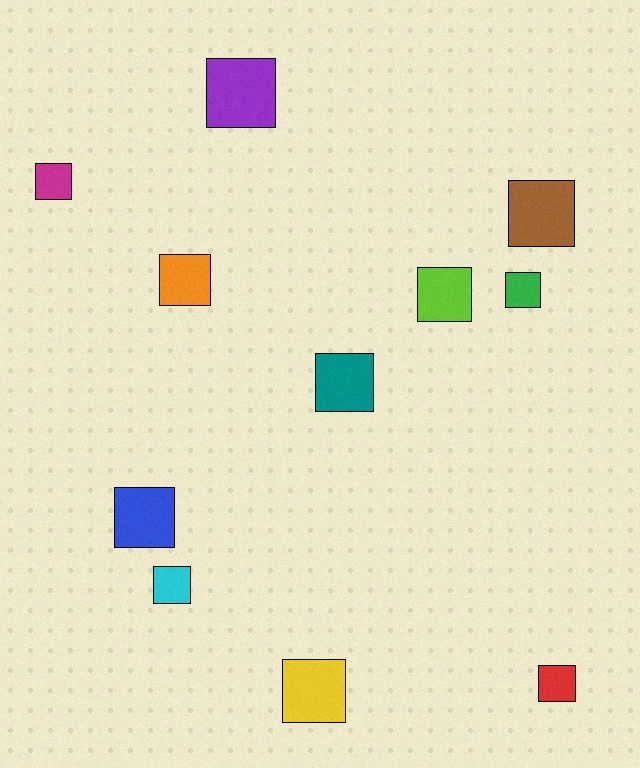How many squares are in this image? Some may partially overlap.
There are 11 squares.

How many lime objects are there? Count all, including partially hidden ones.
There is 1 lime object.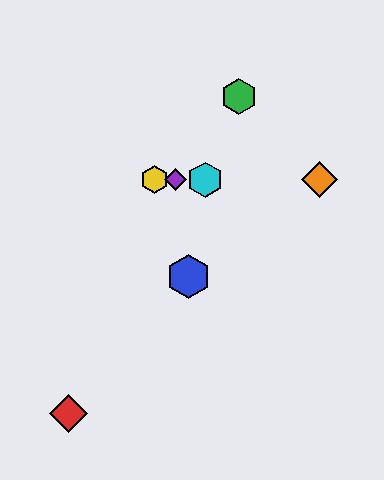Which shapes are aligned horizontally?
The yellow hexagon, the purple diamond, the orange diamond, the cyan hexagon are aligned horizontally.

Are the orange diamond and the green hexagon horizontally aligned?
No, the orange diamond is at y≈180 and the green hexagon is at y≈96.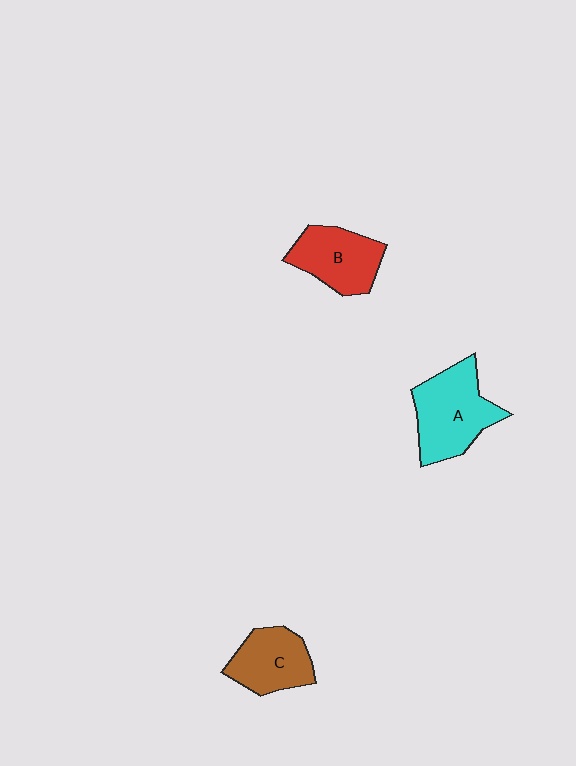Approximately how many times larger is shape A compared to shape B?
Approximately 1.3 times.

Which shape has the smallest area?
Shape C (brown).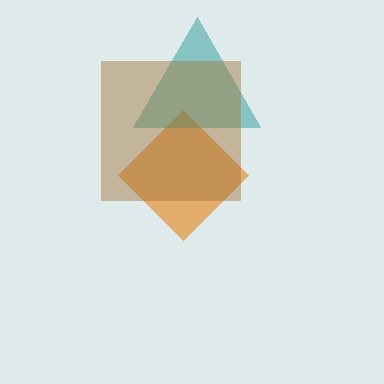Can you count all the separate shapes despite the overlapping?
Yes, there are 3 separate shapes.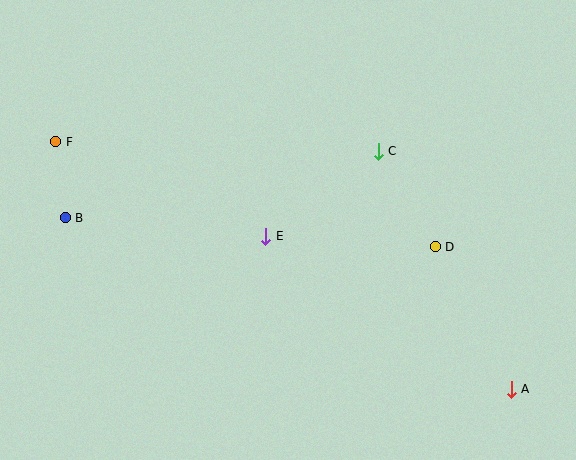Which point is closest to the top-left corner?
Point F is closest to the top-left corner.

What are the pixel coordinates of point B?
Point B is at (65, 218).